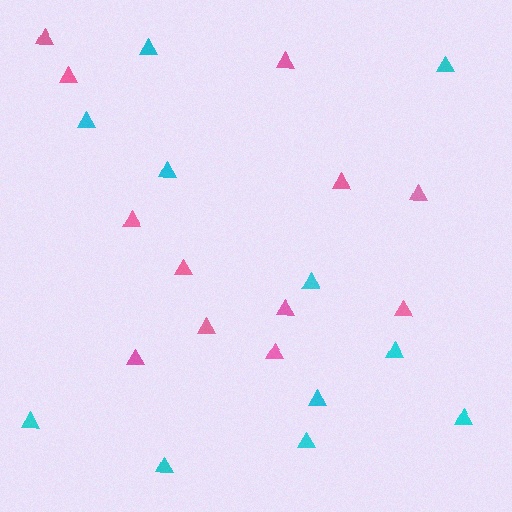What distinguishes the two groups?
There are 2 groups: one group of pink triangles (12) and one group of cyan triangles (11).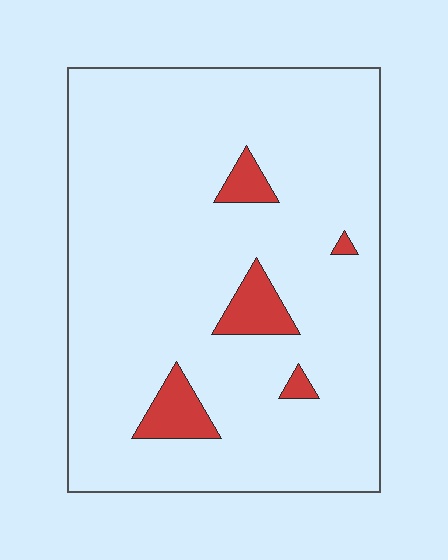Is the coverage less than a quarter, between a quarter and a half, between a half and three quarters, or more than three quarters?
Less than a quarter.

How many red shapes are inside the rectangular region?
5.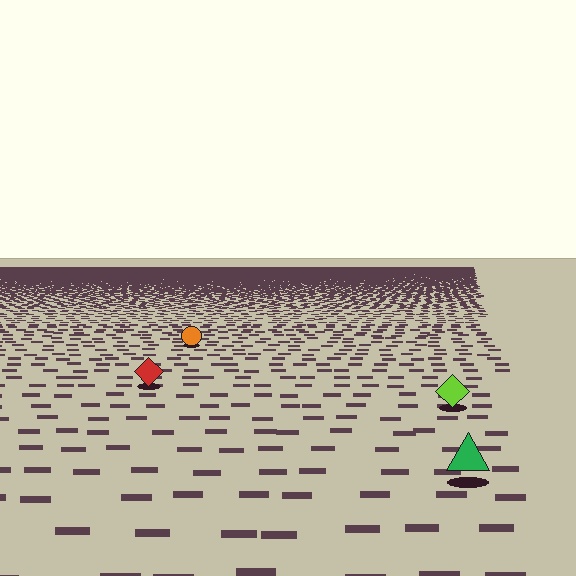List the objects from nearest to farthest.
From nearest to farthest: the green triangle, the lime diamond, the red diamond, the orange circle.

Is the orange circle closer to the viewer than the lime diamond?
No. The lime diamond is closer — you can tell from the texture gradient: the ground texture is coarser near it.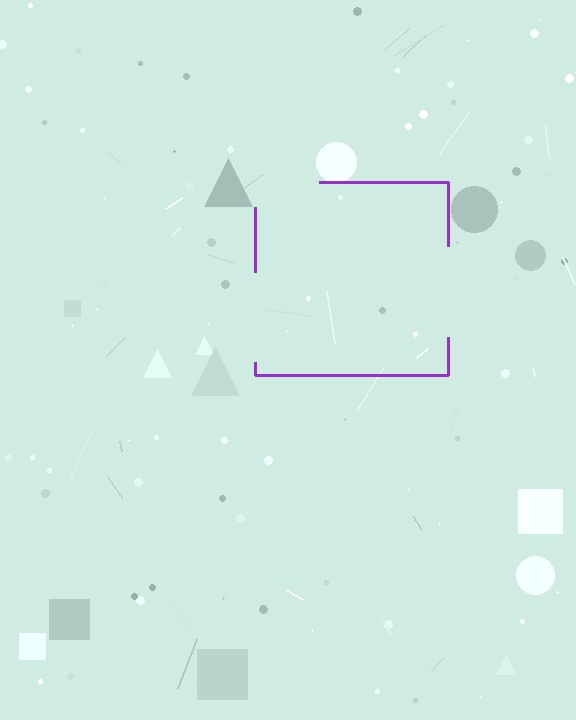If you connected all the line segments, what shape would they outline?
They would outline a square.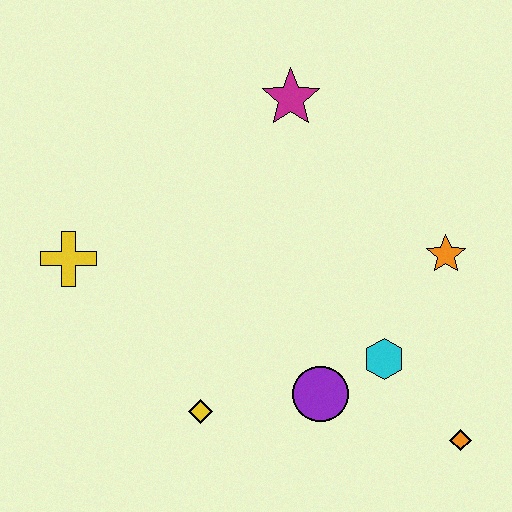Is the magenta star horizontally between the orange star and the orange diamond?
No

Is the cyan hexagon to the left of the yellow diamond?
No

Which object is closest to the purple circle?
The cyan hexagon is closest to the purple circle.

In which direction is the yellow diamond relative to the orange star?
The yellow diamond is to the left of the orange star.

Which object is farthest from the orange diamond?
The yellow cross is farthest from the orange diamond.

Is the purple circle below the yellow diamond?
No